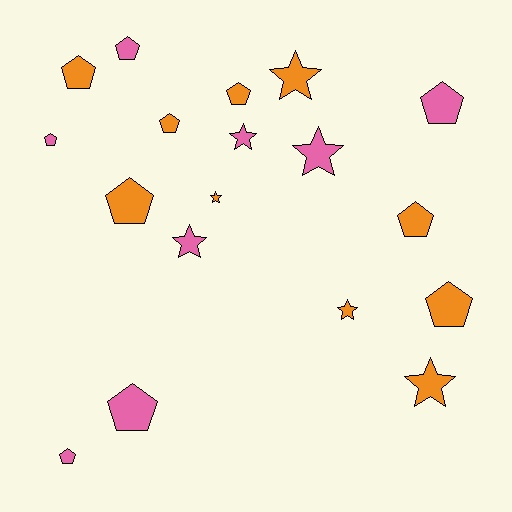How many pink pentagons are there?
There are 5 pink pentagons.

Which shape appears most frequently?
Pentagon, with 11 objects.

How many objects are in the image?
There are 18 objects.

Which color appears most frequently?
Orange, with 10 objects.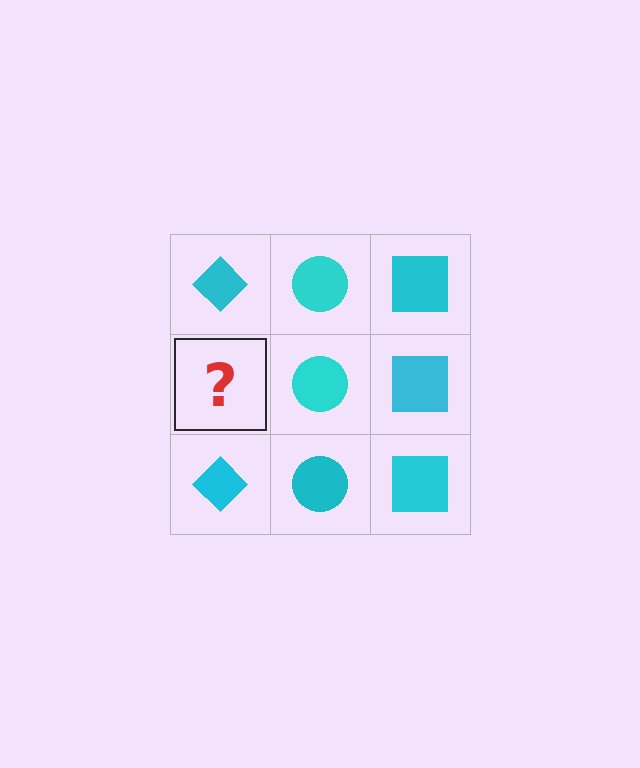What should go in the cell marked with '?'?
The missing cell should contain a cyan diamond.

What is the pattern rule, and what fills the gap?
The rule is that each column has a consistent shape. The gap should be filled with a cyan diamond.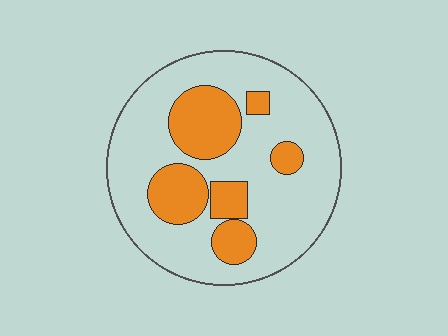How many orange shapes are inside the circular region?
6.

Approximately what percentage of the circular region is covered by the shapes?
Approximately 25%.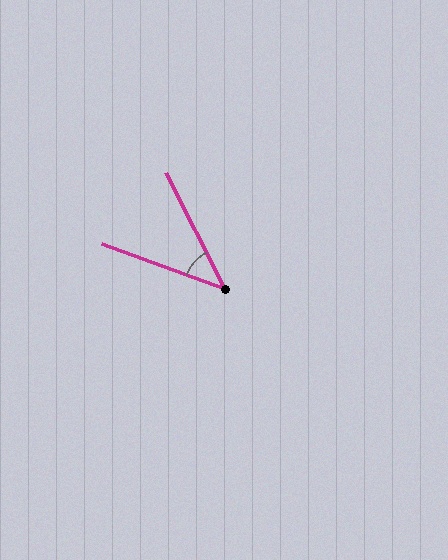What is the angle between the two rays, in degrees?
Approximately 43 degrees.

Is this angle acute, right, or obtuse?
It is acute.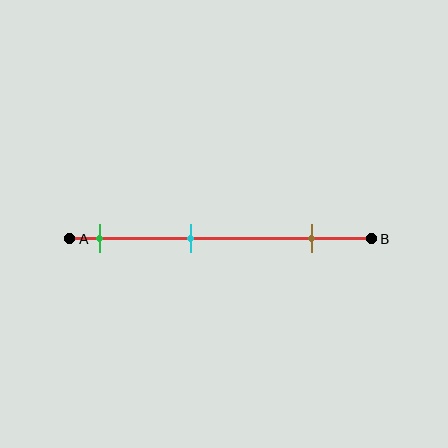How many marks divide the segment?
There are 3 marks dividing the segment.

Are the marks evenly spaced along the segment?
Yes, the marks are approximately evenly spaced.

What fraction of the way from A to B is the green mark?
The green mark is approximately 10% (0.1) of the way from A to B.